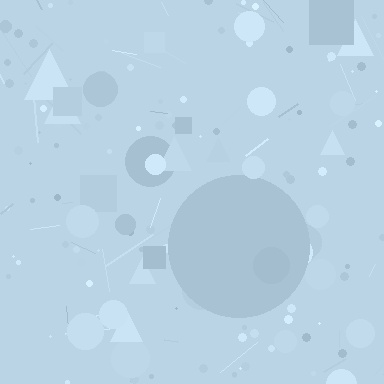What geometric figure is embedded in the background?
A circle is embedded in the background.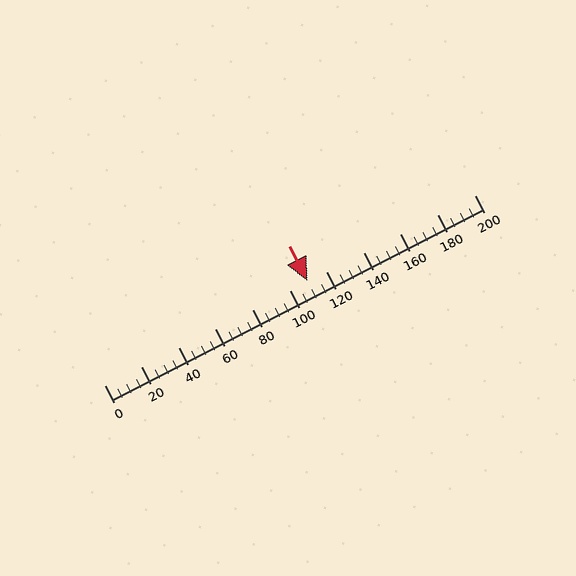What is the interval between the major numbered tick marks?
The major tick marks are spaced 20 units apart.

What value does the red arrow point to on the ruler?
The red arrow points to approximately 110.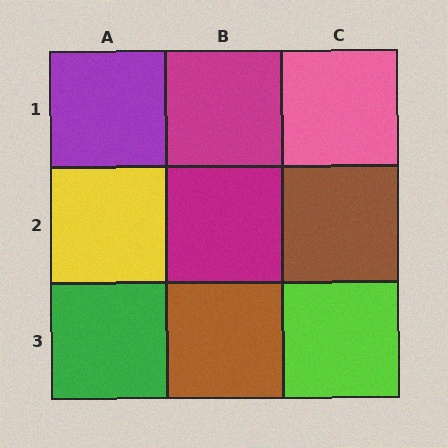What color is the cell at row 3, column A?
Green.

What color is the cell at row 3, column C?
Lime.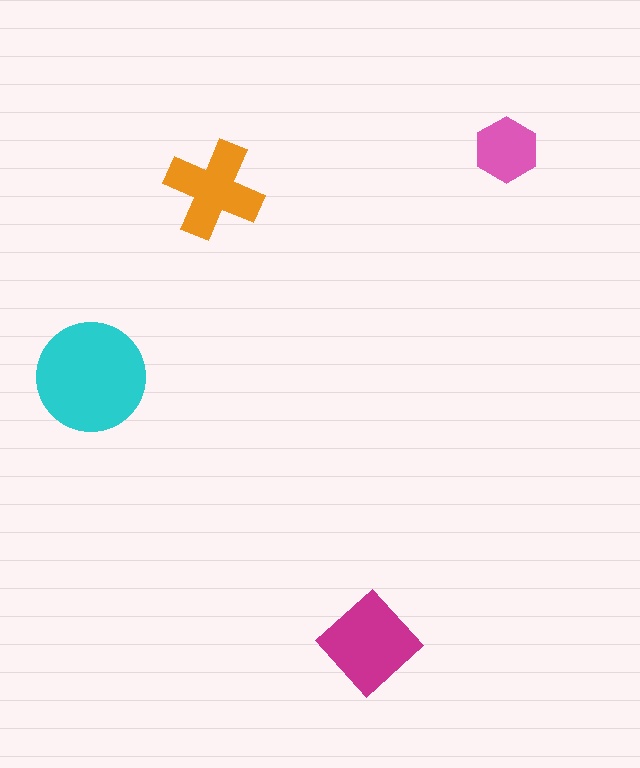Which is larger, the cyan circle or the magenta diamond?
The cyan circle.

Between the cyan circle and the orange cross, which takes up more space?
The cyan circle.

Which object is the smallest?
The pink hexagon.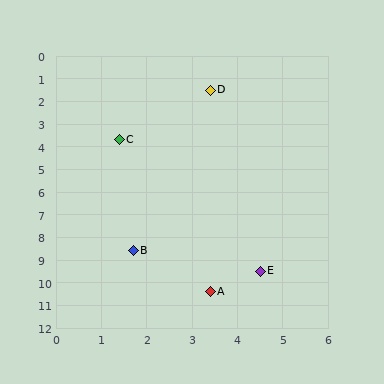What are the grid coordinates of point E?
Point E is at approximately (4.5, 9.5).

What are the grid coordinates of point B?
Point B is at approximately (1.7, 8.6).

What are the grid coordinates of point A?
Point A is at approximately (3.4, 10.4).